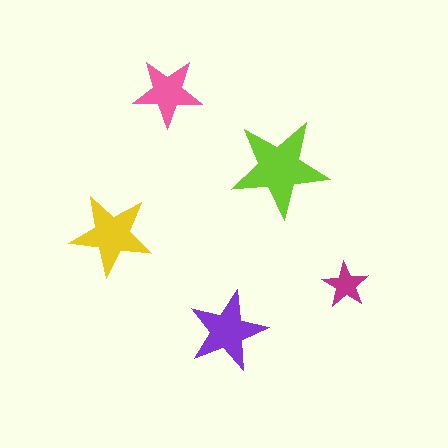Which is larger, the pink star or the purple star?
The purple one.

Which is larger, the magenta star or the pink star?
The pink one.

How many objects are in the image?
There are 5 objects in the image.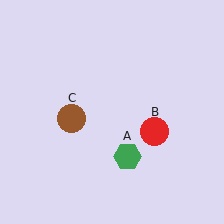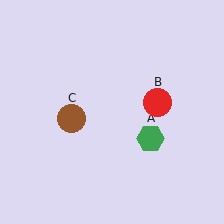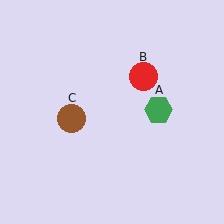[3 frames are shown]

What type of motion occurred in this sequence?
The green hexagon (object A), red circle (object B) rotated counterclockwise around the center of the scene.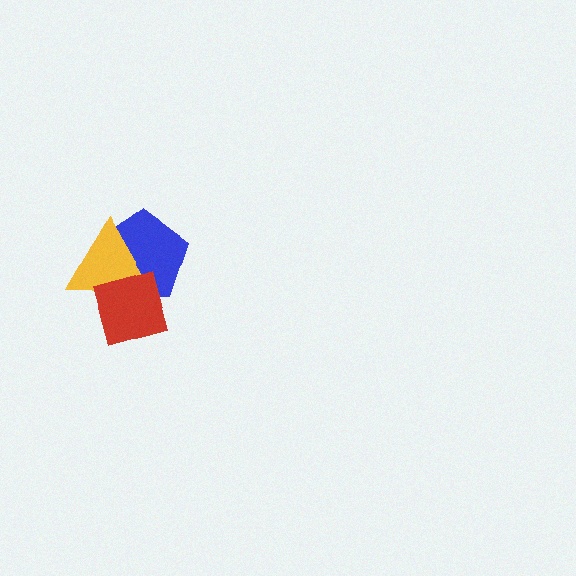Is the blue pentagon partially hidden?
Yes, it is partially covered by another shape.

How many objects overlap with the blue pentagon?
2 objects overlap with the blue pentagon.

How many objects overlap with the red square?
2 objects overlap with the red square.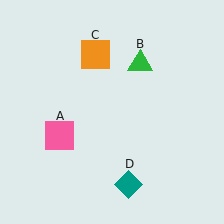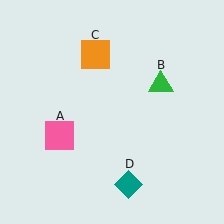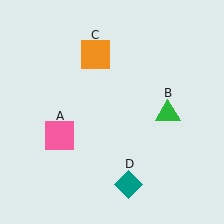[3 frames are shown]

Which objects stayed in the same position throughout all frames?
Pink square (object A) and orange square (object C) and teal diamond (object D) remained stationary.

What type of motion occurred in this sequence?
The green triangle (object B) rotated clockwise around the center of the scene.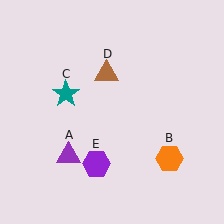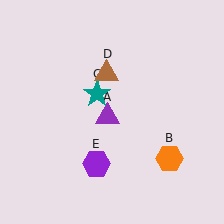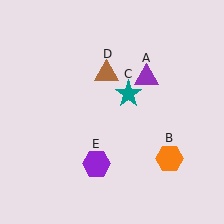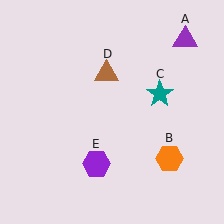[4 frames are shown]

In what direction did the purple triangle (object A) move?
The purple triangle (object A) moved up and to the right.